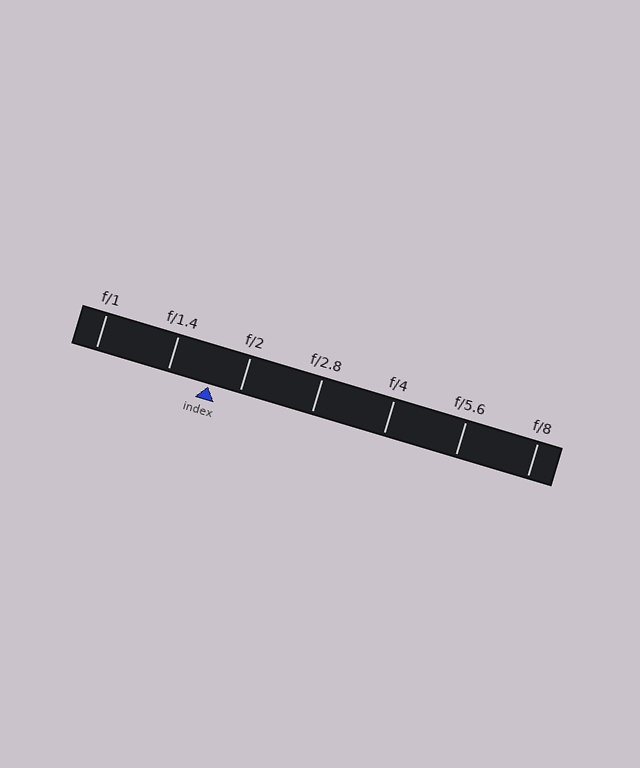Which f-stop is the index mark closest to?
The index mark is closest to f/2.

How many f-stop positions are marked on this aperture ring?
There are 7 f-stop positions marked.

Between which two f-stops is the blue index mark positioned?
The index mark is between f/1.4 and f/2.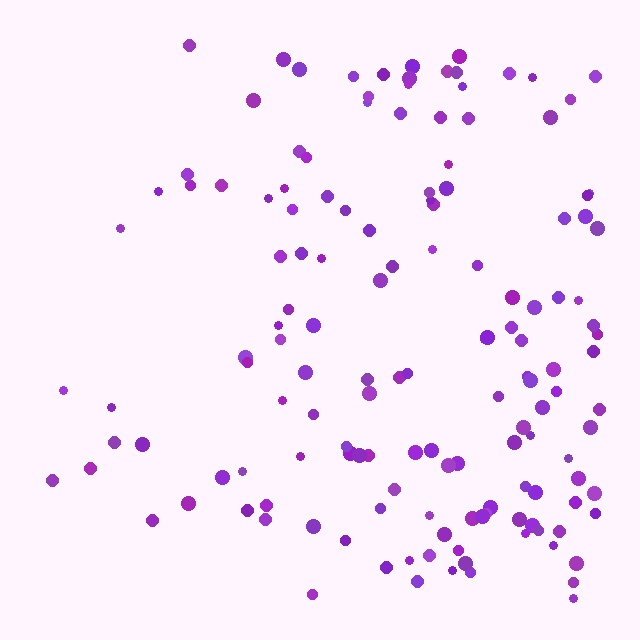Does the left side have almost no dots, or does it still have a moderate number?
Still a moderate number, just noticeably fewer than the right.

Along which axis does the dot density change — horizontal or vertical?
Horizontal.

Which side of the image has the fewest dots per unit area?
The left.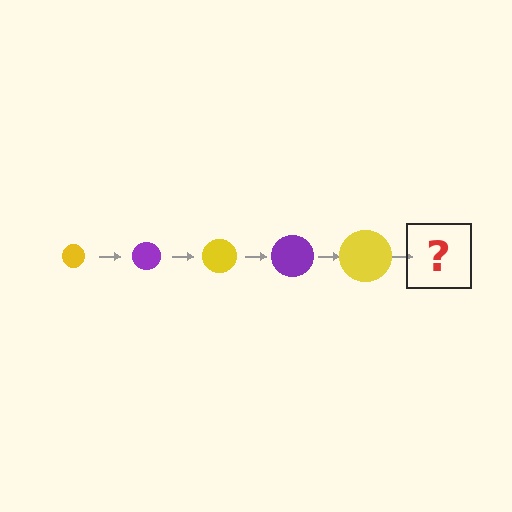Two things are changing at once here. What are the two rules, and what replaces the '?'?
The two rules are that the circle grows larger each step and the color cycles through yellow and purple. The '?' should be a purple circle, larger than the previous one.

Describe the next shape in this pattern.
It should be a purple circle, larger than the previous one.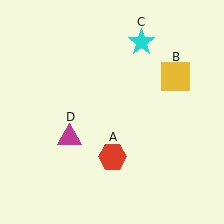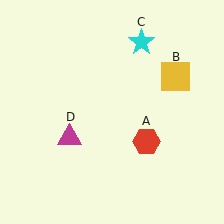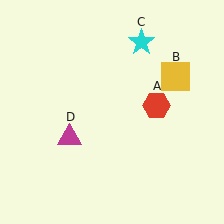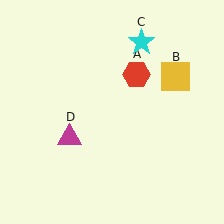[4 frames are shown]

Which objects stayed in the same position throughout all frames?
Yellow square (object B) and cyan star (object C) and magenta triangle (object D) remained stationary.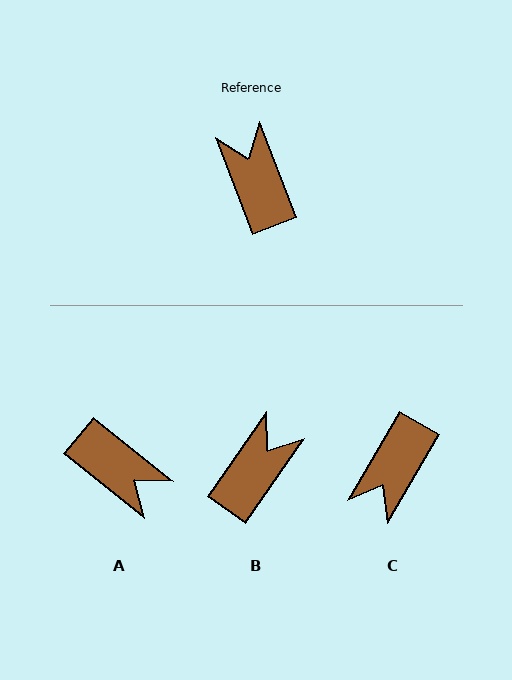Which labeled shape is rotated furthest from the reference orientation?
A, about 150 degrees away.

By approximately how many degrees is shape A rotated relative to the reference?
Approximately 150 degrees clockwise.